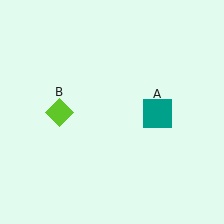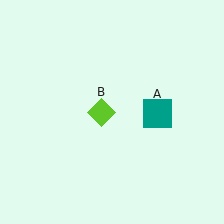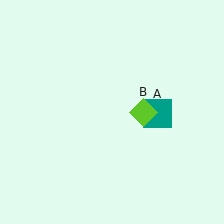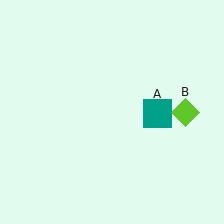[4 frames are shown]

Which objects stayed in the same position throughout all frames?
Teal square (object A) remained stationary.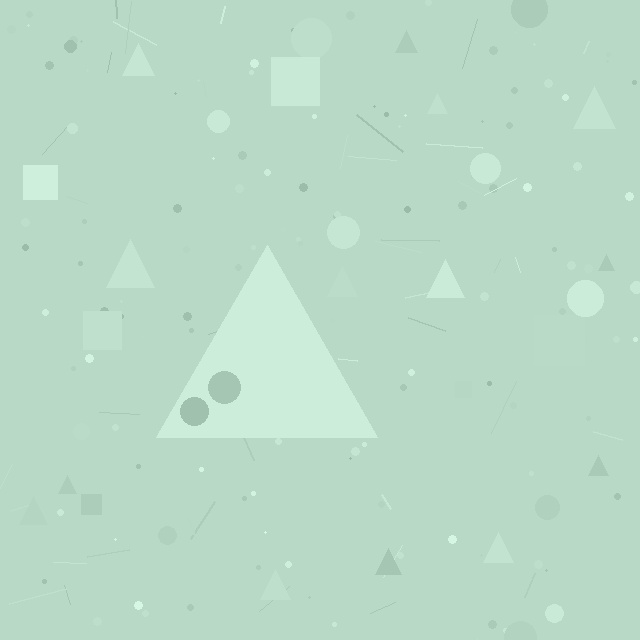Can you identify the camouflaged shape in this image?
The camouflaged shape is a triangle.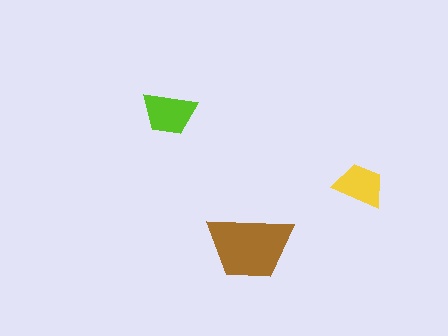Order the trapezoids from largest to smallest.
the brown one, the lime one, the yellow one.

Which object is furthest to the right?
The yellow trapezoid is rightmost.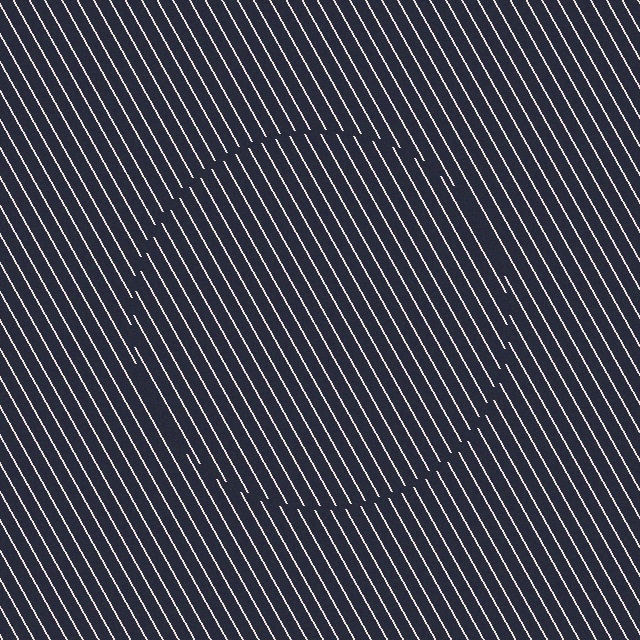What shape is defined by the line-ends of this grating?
An illusory circle. The interior of the shape contains the same grating, shifted by half a period — the contour is defined by the phase discontinuity where line-ends from the inner and outer gratings abut.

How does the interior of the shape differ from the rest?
The interior of the shape contains the same grating, shifted by half a period — the contour is defined by the phase discontinuity where line-ends from the inner and outer gratings abut.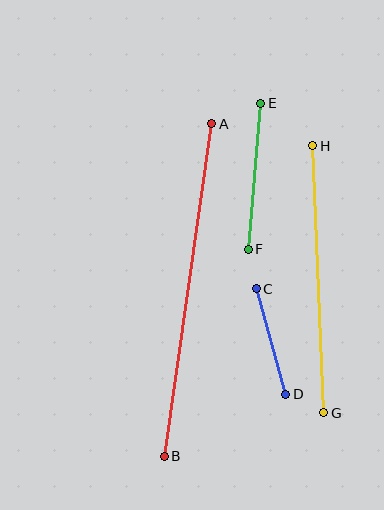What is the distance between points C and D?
The distance is approximately 110 pixels.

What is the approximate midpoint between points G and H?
The midpoint is at approximately (318, 279) pixels.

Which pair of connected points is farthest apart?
Points A and B are farthest apart.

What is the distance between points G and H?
The distance is approximately 267 pixels.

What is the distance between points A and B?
The distance is approximately 336 pixels.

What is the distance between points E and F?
The distance is approximately 146 pixels.